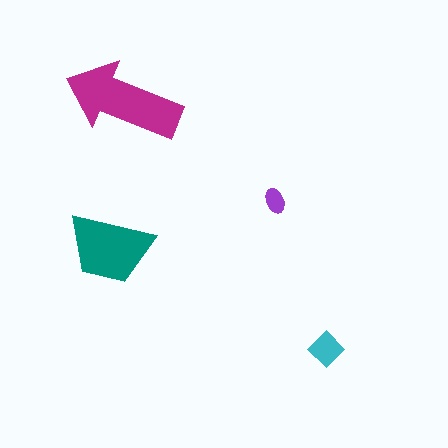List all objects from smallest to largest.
The purple ellipse, the cyan diamond, the teal trapezoid, the magenta arrow.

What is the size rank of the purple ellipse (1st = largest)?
4th.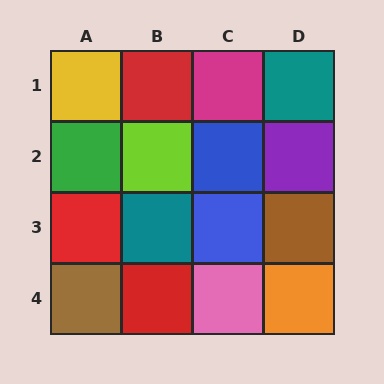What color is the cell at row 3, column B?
Teal.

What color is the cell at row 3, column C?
Blue.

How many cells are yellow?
1 cell is yellow.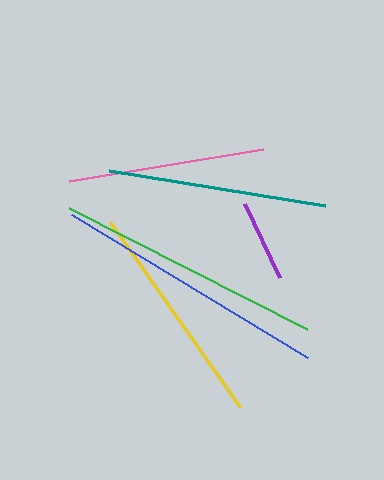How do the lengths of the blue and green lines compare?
The blue and green lines are approximately the same length.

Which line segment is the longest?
The blue line is the longest at approximately 276 pixels.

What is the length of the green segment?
The green segment is approximately 267 pixels long.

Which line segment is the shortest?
The purple line is the shortest at approximately 82 pixels.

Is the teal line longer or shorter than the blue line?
The blue line is longer than the teal line.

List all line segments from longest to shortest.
From longest to shortest: blue, green, yellow, teal, pink, purple.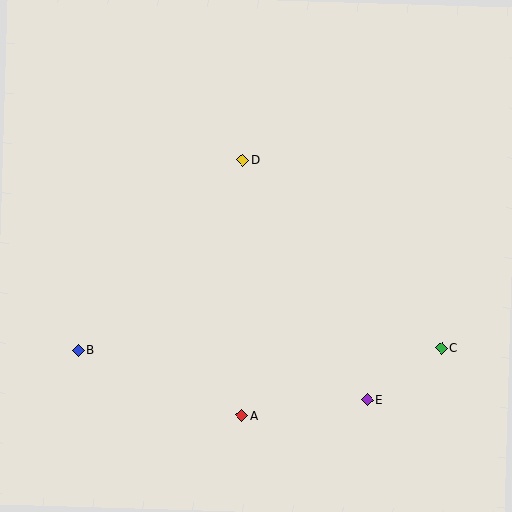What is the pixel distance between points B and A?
The distance between B and A is 176 pixels.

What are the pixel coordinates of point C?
Point C is at (442, 348).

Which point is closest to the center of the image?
Point D at (243, 160) is closest to the center.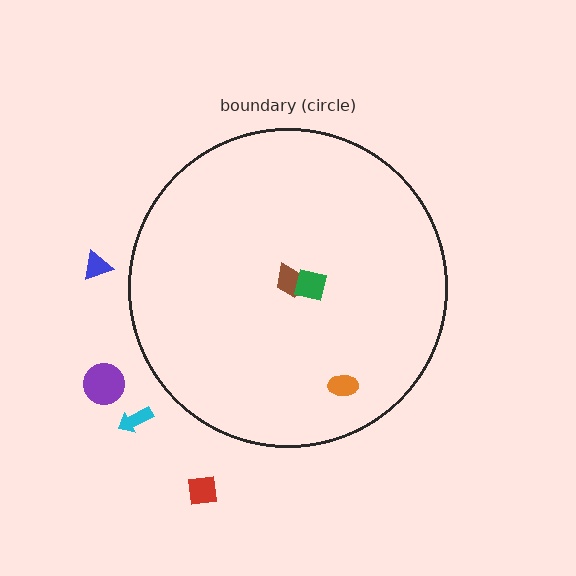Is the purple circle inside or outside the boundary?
Outside.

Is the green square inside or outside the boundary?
Inside.